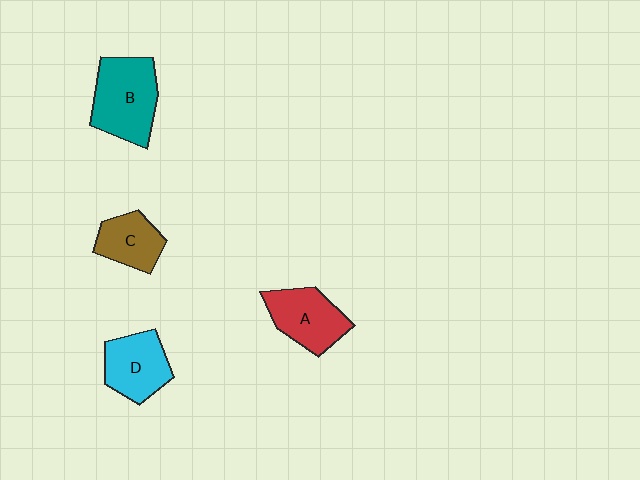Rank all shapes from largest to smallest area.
From largest to smallest: B (teal), A (red), D (cyan), C (brown).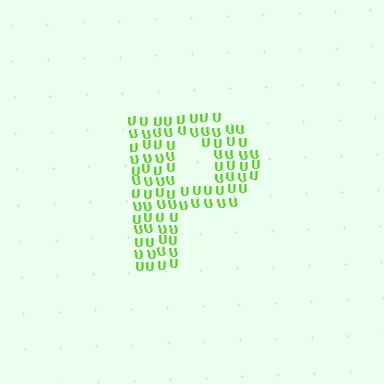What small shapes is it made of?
It is made of small letter U's.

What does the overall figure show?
The overall figure shows the letter P.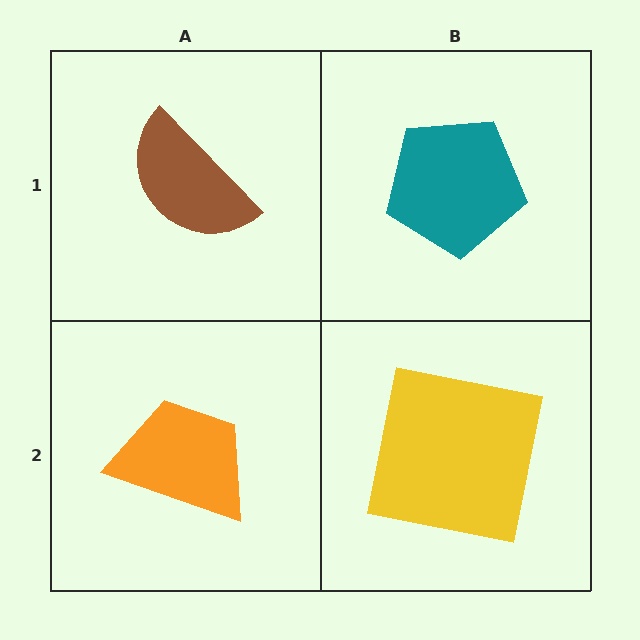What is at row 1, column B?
A teal pentagon.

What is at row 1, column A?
A brown semicircle.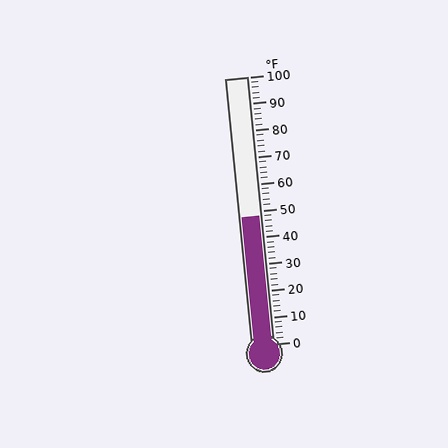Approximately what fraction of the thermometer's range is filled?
The thermometer is filled to approximately 50% of its range.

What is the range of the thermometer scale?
The thermometer scale ranges from 0°F to 100°F.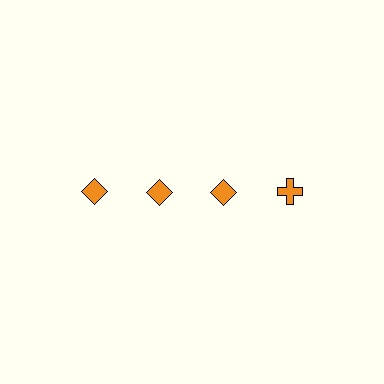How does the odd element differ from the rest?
It has a different shape: cross instead of diamond.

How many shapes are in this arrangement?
There are 4 shapes arranged in a grid pattern.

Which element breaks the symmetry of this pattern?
The orange cross in the top row, second from right column breaks the symmetry. All other shapes are orange diamonds.